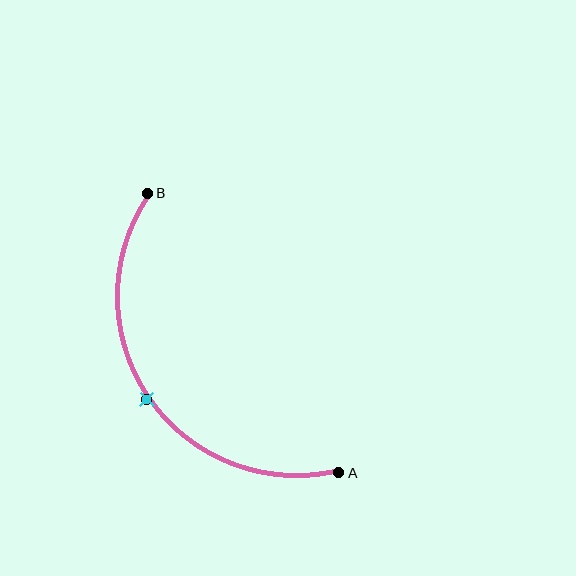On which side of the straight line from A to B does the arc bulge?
The arc bulges below and to the left of the straight line connecting A and B.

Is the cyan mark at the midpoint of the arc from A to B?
Yes. The cyan mark lies on the arc at equal arc-length from both A and B — it is the arc midpoint.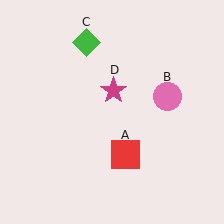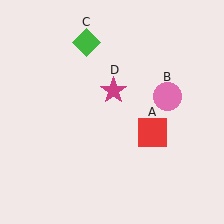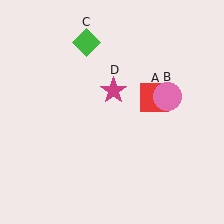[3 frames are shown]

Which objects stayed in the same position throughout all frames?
Pink circle (object B) and green diamond (object C) and magenta star (object D) remained stationary.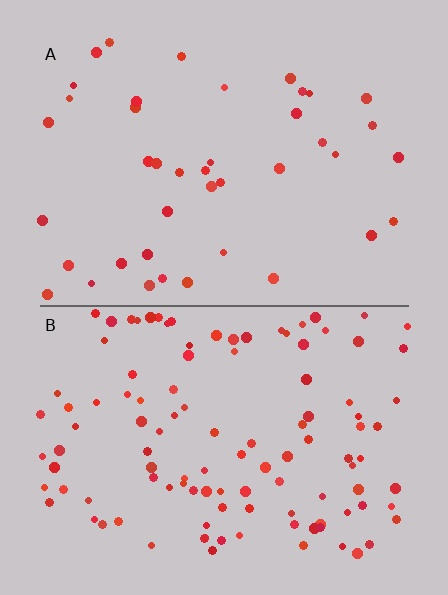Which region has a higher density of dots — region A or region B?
B (the bottom).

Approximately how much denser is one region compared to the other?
Approximately 2.7× — region B over region A.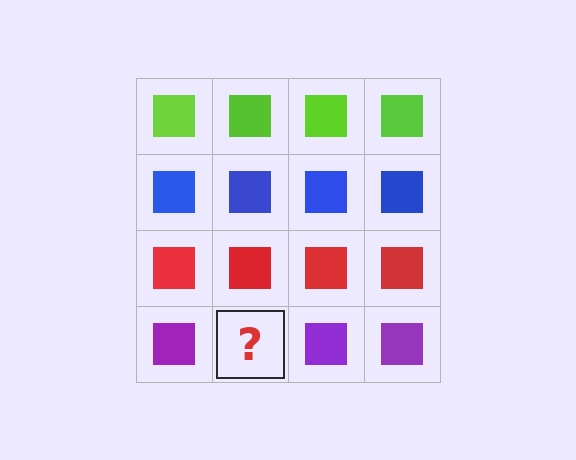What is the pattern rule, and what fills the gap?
The rule is that each row has a consistent color. The gap should be filled with a purple square.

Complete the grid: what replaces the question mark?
The question mark should be replaced with a purple square.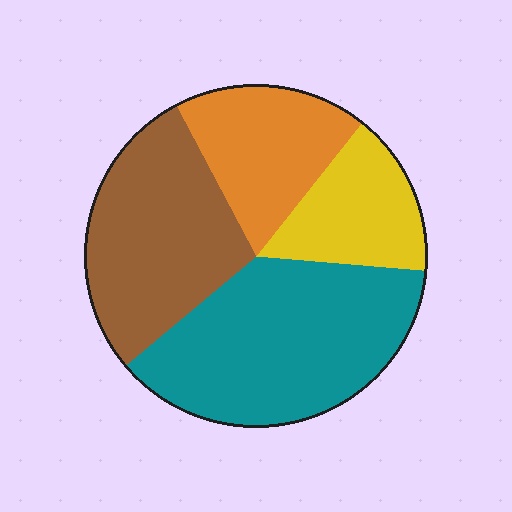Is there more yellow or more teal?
Teal.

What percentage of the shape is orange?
Orange covers roughly 20% of the shape.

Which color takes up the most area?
Teal, at roughly 35%.